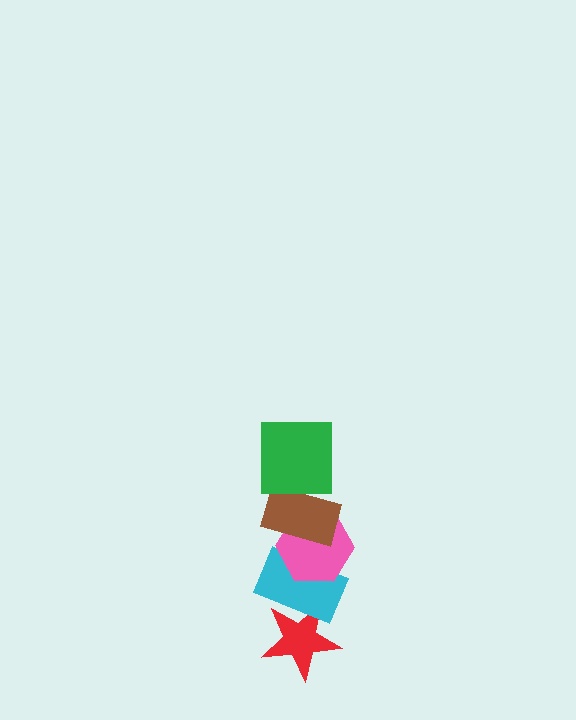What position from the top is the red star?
The red star is 5th from the top.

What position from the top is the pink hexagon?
The pink hexagon is 3rd from the top.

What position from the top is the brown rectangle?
The brown rectangle is 2nd from the top.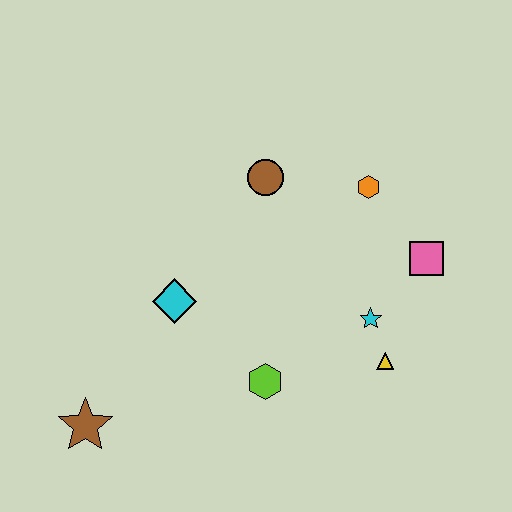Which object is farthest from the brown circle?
The brown star is farthest from the brown circle.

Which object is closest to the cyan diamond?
The lime hexagon is closest to the cyan diamond.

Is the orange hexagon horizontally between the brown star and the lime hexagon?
No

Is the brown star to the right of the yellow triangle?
No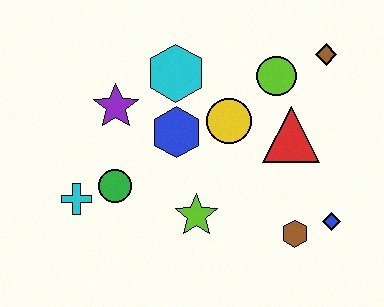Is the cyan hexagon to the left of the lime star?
Yes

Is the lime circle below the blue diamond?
No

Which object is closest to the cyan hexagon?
The blue hexagon is closest to the cyan hexagon.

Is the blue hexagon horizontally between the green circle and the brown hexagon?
Yes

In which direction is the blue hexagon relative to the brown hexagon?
The blue hexagon is to the left of the brown hexagon.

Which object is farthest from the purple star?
The blue diamond is farthest from the purple star.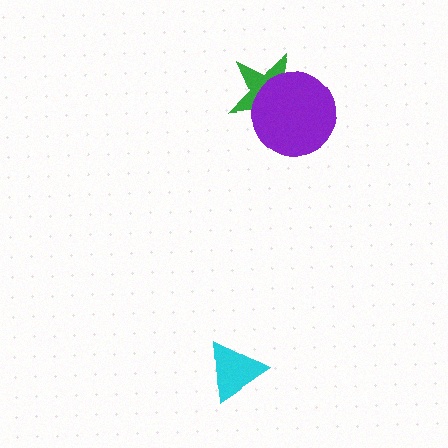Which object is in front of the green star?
The purple circle is in front of the green star.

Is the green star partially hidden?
Yes, it is partially covered by another shape.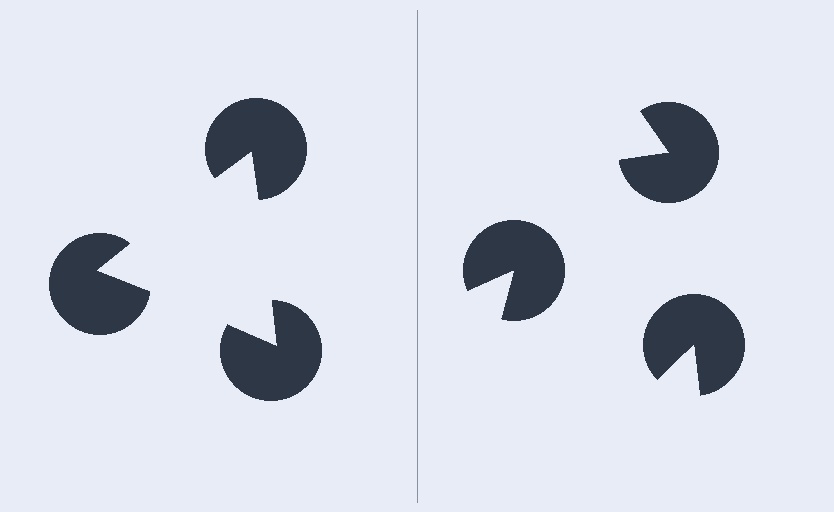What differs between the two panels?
The pac-man discs are positioned identically on both sides; only the wedge orientations differ. On the left they align to a triangle; on the right they are misaligned.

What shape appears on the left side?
An illusory triangle.